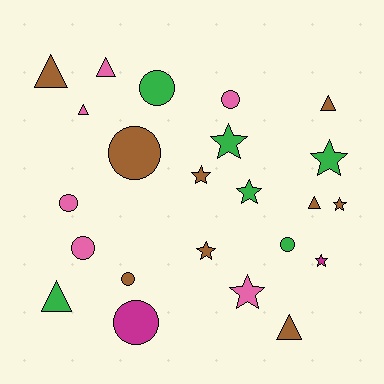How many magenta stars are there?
There is 1 magenta star.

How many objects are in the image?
There are 23 objects.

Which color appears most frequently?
Brown, with 9 objects.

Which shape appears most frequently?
Star, with 8 objects.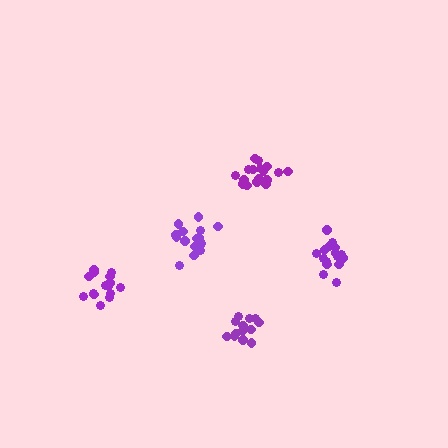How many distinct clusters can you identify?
There are 5 distinct clusters.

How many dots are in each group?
Group 1: 15 dots, Group 2: 17 dots, Group 3: 17 dots, Group 4: 13 dots, Group 5: 18 dots (80 total).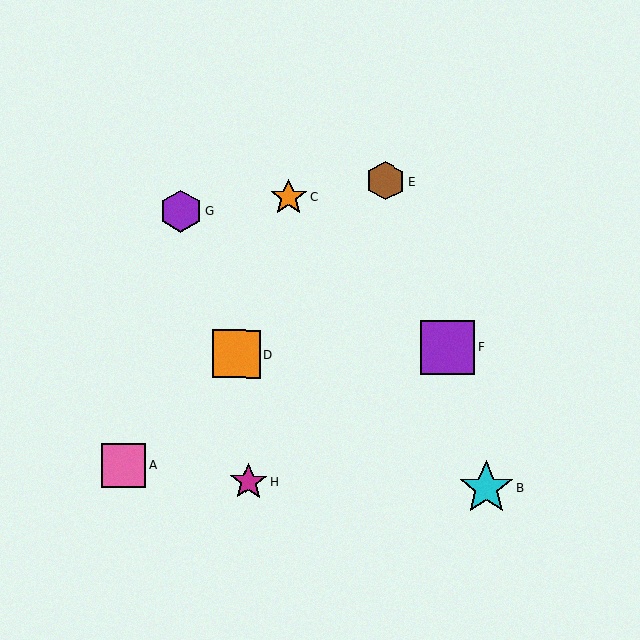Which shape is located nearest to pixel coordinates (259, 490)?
The magenta star (labeled H) at (249, 482) is nearest to that location.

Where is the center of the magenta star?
The center of the magenta star is at (249, 482).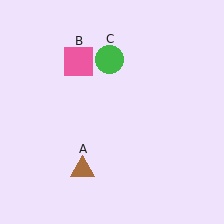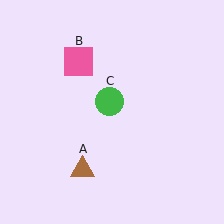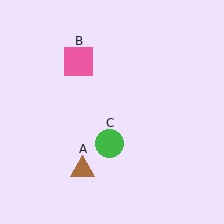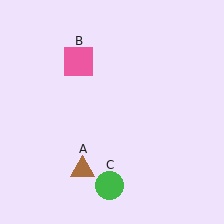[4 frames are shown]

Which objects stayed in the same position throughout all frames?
Brown triangle (object A) and pink square (object B) remained stationary.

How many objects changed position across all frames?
1 object changed position: green circle (object C).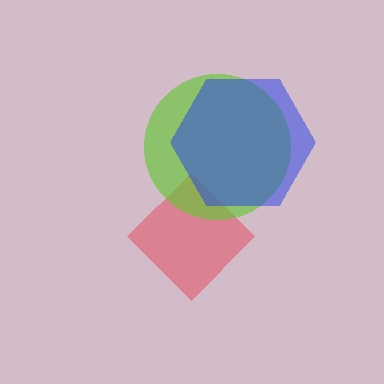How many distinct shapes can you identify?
There are 3 distinct shapes: a red diamond, a lime circle, a blue hexagon.